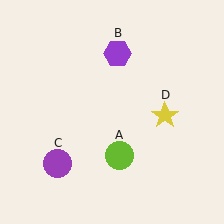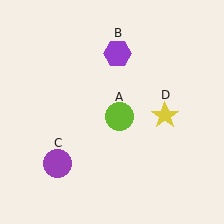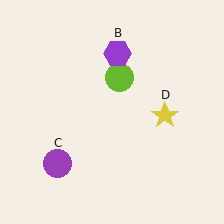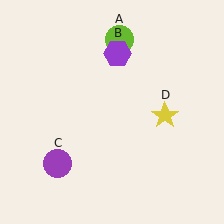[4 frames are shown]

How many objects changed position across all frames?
1 object changed position: lime circle (object A).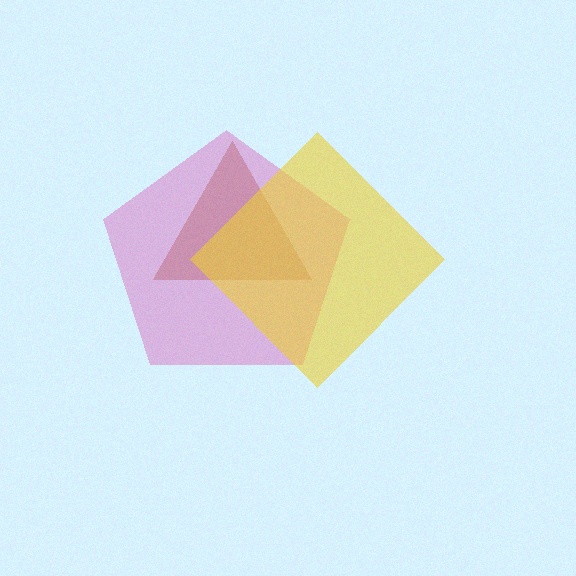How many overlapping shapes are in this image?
There are 3 overlapping shapes in the image.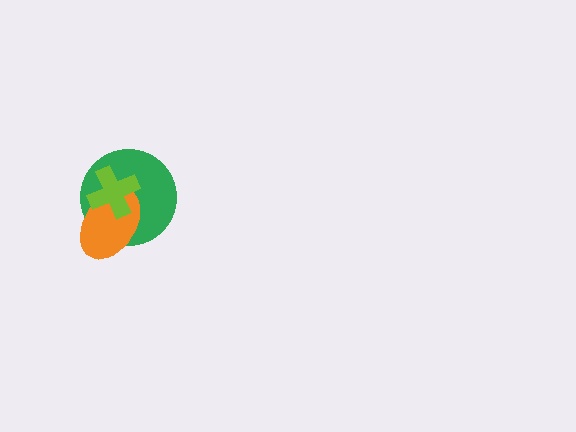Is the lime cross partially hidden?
No, no other shape covers it.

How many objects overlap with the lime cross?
2 objects overlap with the lime cross.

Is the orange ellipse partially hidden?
Yes, it is partially covered by another shape.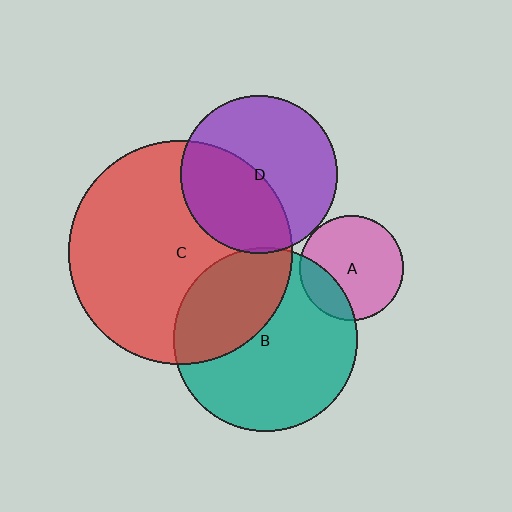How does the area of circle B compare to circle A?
Approximately 3.1 times.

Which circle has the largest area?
Circle C (red).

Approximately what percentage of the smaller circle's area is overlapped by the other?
Approximately 45%.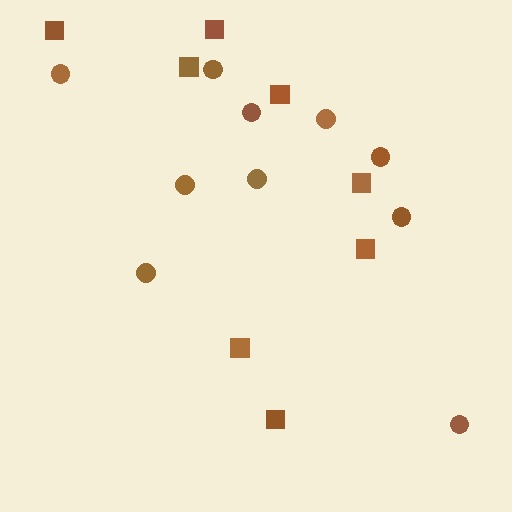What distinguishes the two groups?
There are 2 groups: one group of circles (10) and one group of squares (8).